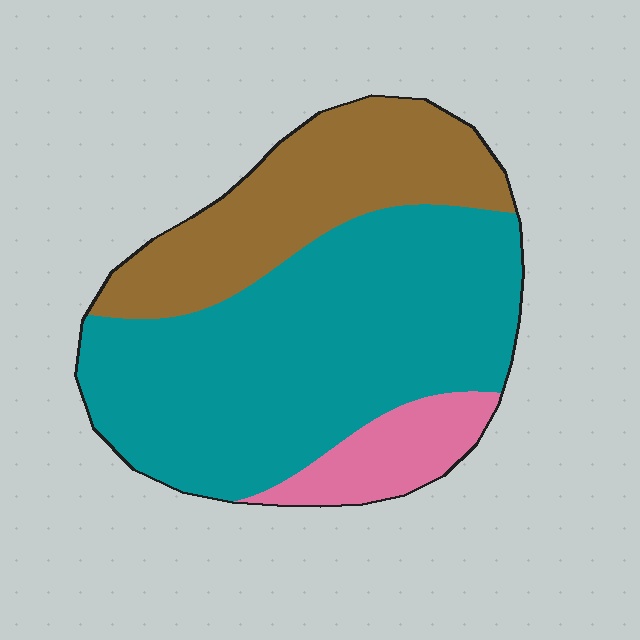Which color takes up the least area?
Pink, at roughly 10%.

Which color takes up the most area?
Teal, at roughly 60%.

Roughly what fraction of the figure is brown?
Brown covers 29% of the figure.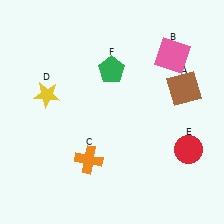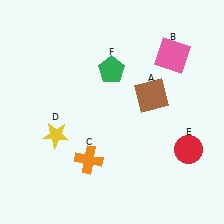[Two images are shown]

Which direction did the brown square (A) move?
The brown square (A) moved left.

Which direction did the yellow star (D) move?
The yellow star (D) moved down.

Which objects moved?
The objects that moved are: the brown square (A), the yellow star (D).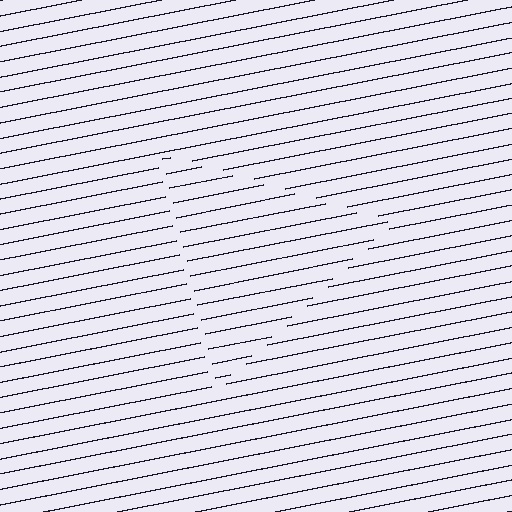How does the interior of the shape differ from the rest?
The interior of the shape contains the same grating, shifted by half a period — the contour is defined by the phase discontinuity where line-ends from the inner and outer gratings abut.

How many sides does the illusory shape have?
3 sides — the line-ends trace a triangle.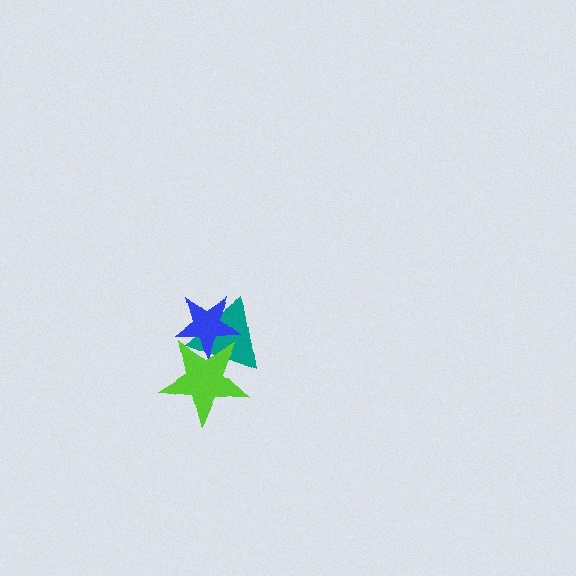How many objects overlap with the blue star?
2 objects overlap with the blue star.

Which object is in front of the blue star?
The lime star is in front of the blue star.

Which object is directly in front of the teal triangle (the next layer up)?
The blue star is directly in front of the teal triangle.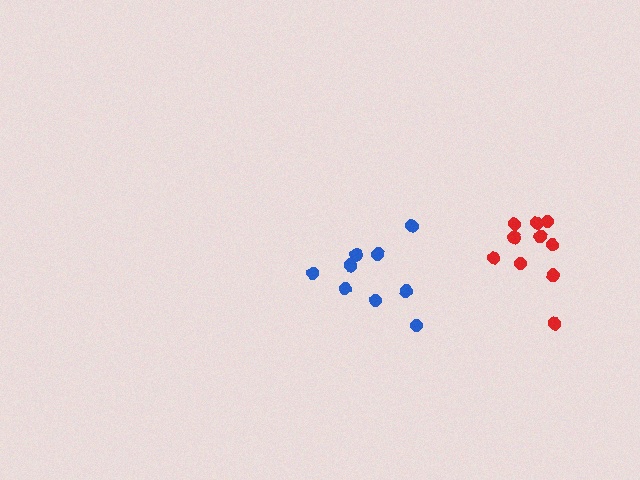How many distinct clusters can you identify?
There are 2 distinct clusters.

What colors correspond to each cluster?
The clusters are colored: blue, red.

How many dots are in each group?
Group 1: 9 dots, Group 2: 10 dots (19 total).